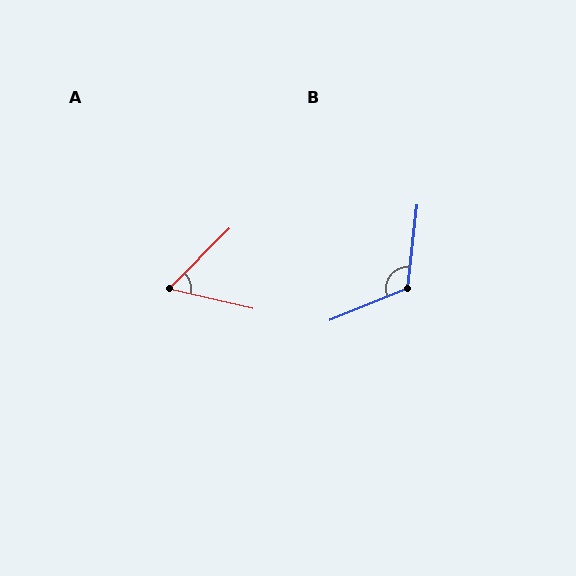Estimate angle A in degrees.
Approximately 58 degrees.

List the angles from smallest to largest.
A (58°), B (119°).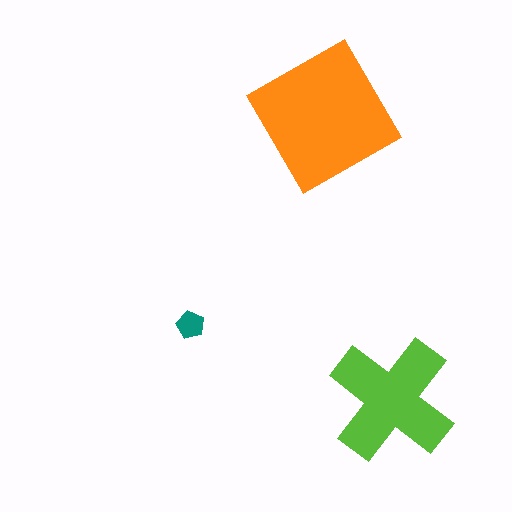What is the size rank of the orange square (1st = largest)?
1st.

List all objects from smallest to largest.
The teal pentagon, the lime cross, the orange square.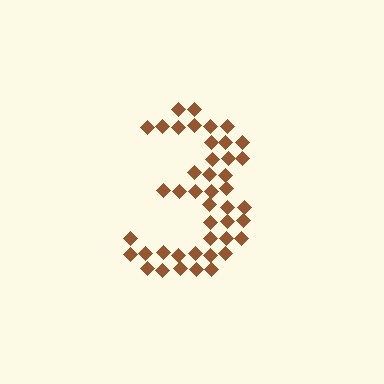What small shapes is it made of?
It is made of small diamonds.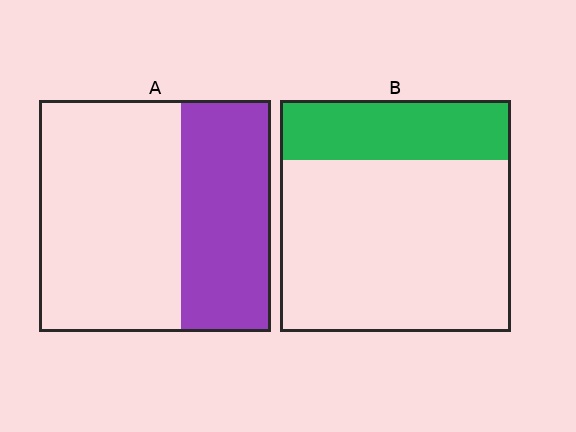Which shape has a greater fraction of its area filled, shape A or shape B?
Shape A.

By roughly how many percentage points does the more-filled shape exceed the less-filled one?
By roughly 15 percentage points (A over B).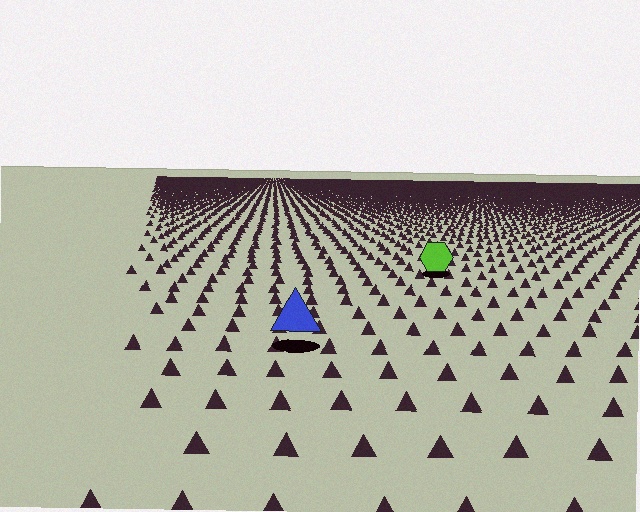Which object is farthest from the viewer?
The lime hexagon is farthest from the viewer. It appears smaller and the ground texture around it is denser.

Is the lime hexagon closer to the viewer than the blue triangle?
No. The blue triangle is closer — you can tell from the texture gradient: the ground texture is coarser near it.